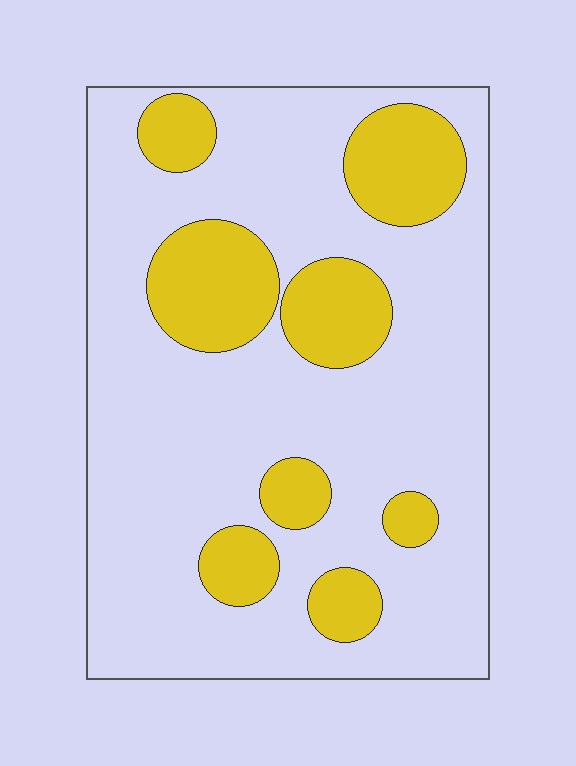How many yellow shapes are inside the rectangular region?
8.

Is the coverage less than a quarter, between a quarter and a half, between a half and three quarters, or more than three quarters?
Less than a quarter.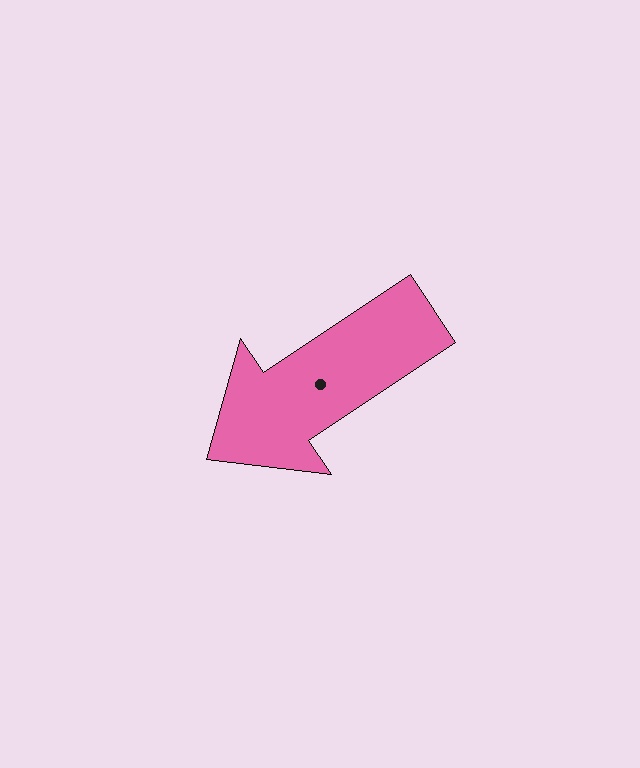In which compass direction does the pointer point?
Southwest.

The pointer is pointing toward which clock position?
Roughly 8 o'clock.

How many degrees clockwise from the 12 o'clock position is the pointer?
Approximately 236 degrees.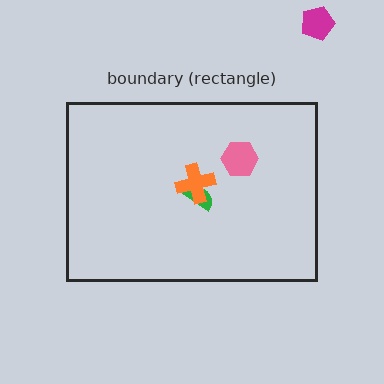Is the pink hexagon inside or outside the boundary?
Inside.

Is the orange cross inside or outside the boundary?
Inside.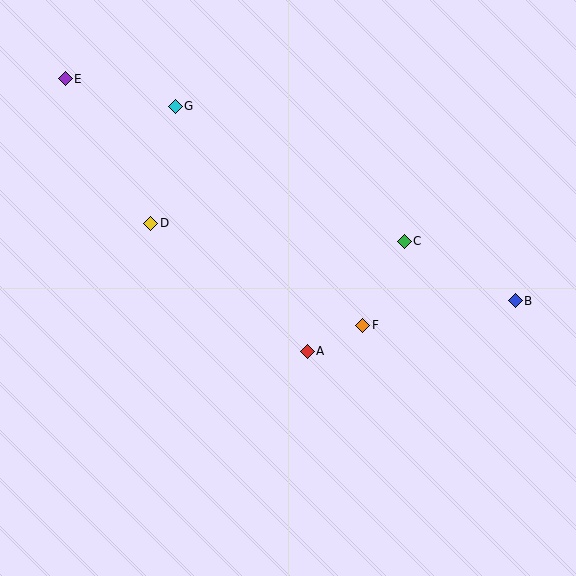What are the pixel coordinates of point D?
Point D is at (151, 223).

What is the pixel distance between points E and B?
The distance between E and B is 502 pixels.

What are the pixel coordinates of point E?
Point E is at (65, 79).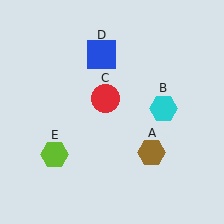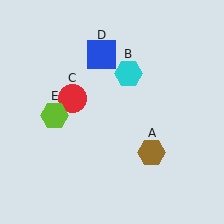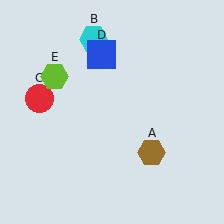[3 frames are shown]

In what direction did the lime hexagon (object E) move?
The lime hexagon (object E) moved up.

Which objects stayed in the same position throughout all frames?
Brown hexagon (object A) and blue square (object D) remained stationary.